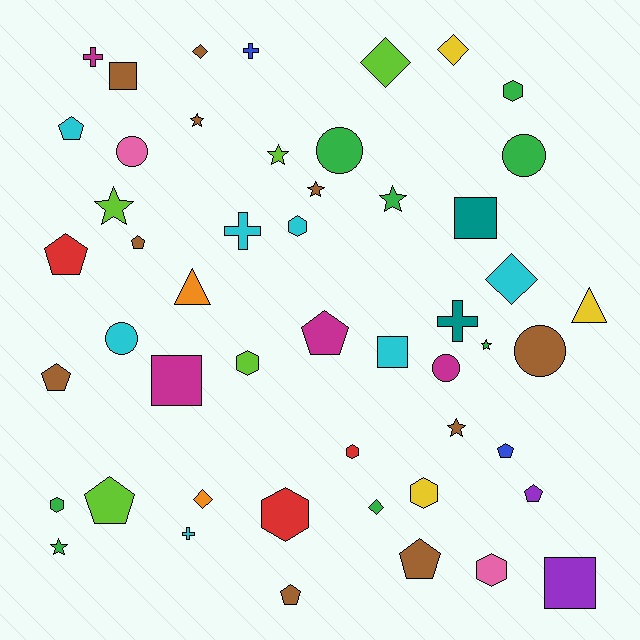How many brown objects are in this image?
There are 10 brown objects.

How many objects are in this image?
There are 50 objects.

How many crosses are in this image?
There are 5 crosses.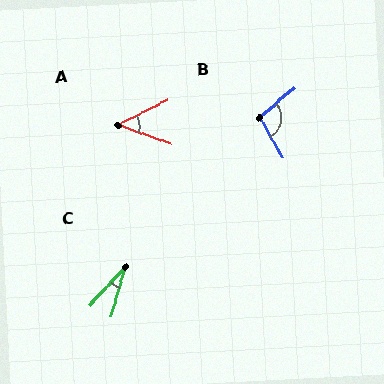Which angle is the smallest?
C, at approximately 26 degrees.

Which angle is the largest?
B, at approximately 101 degrees.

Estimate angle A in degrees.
Approximately 46 degrees.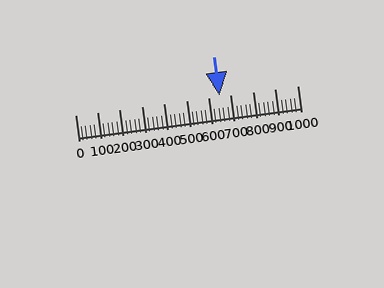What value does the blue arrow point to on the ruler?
The blue arrow points to approximately 649.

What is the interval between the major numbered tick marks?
The major tick marks are spaced 100 units apart.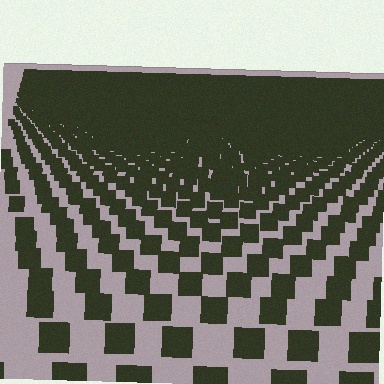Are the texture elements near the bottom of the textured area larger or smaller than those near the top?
Larger. Near the bottom, elements are closer to the viewer and appear at a bigger on-screen size.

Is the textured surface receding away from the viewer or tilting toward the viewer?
The surface is receding away from the viewer. Texture elements get smaller and denser toward the top.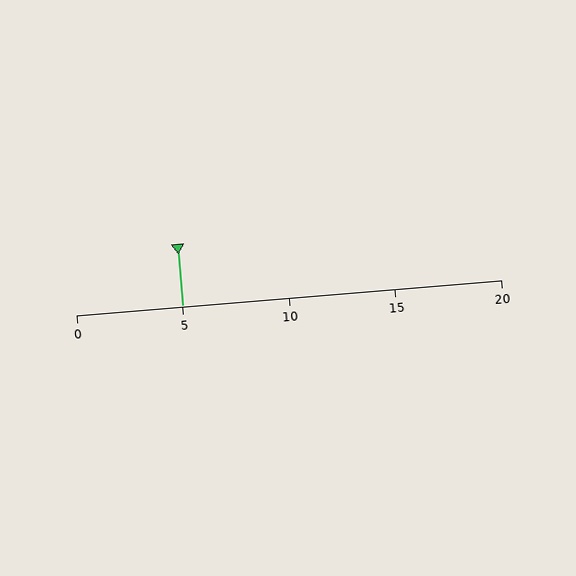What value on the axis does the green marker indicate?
The marker indicates approximately 5.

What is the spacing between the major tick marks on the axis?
The major ticks are spaced 5 apart.